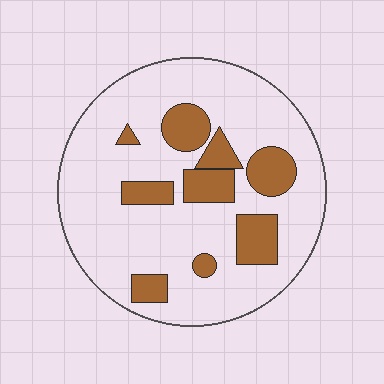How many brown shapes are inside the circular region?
9.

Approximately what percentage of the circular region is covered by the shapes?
Approximately 20%.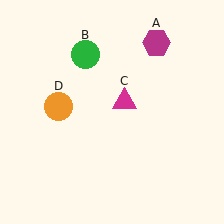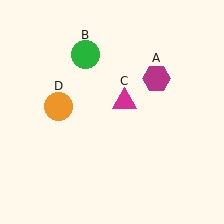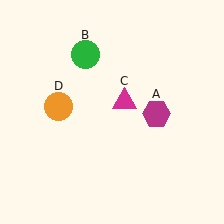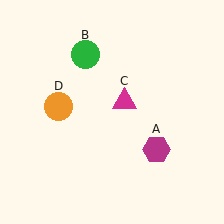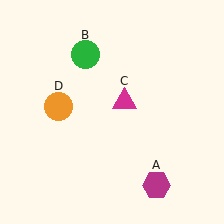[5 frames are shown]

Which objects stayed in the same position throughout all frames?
Green circle (object B) and magenta triangle (object C) and orange circle (object D) remained stationary.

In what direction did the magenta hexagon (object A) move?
The magenta hexagon (object A) moved down.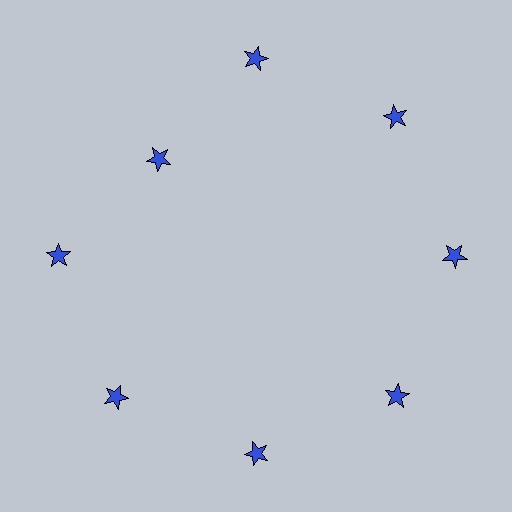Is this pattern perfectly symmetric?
No. The 8 blue stars are arranged in a ring, but one element near the 10 o'clock position is pulled inward toward the center, breaking the 8-fold rotational symmetry.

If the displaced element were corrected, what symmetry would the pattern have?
It would have 8-fold rotational symmetry — the pattern would map onto itself every 45 degrees.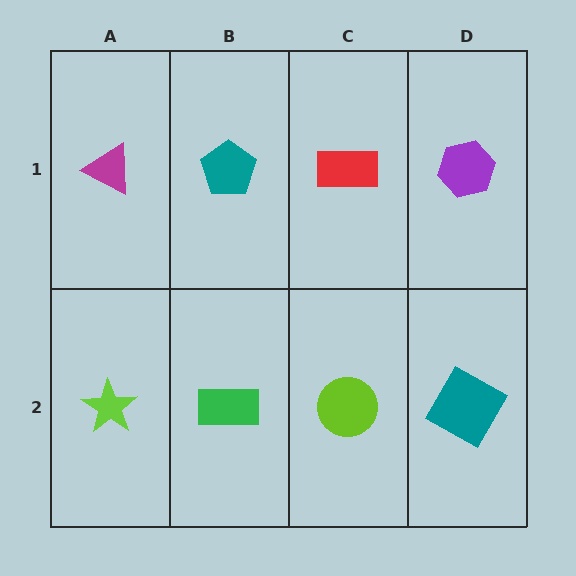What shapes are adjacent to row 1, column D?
A teal square (row 2, column D), a red rectangle (row 1, column C).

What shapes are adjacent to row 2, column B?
A teal pentagon (row 1, column B), a lime star (row 2, column A), a lime circle (row 2, column C).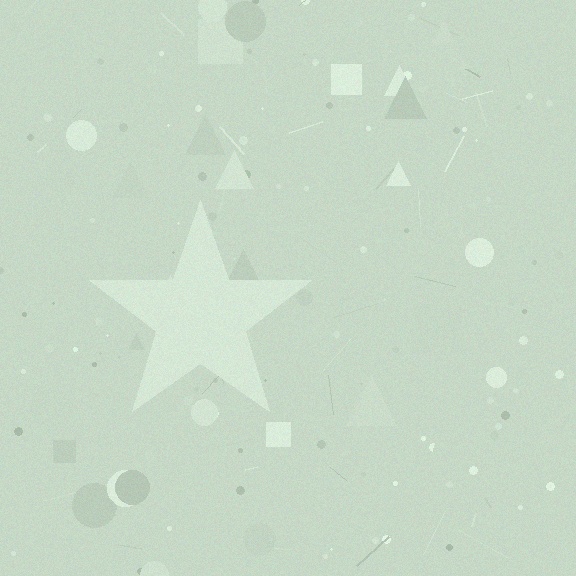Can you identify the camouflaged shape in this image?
The camouflaged shape is a star.